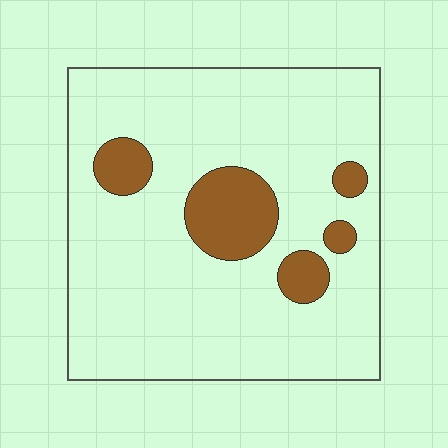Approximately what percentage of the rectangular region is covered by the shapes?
Approximately 15%.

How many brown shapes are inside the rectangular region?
5.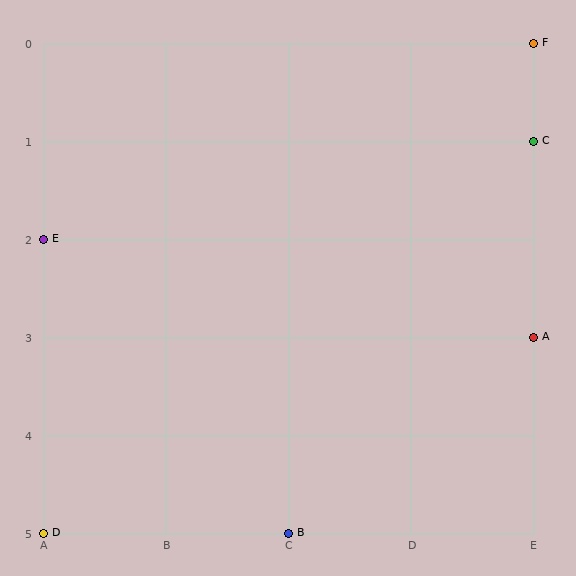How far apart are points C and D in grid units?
Points C and D are 4 columns and 4 rows apart (about 5.7 grid units diagonally).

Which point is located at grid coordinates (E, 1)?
Point C is at (E, 1).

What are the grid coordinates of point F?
Point F is at grid coordinates (E, 0).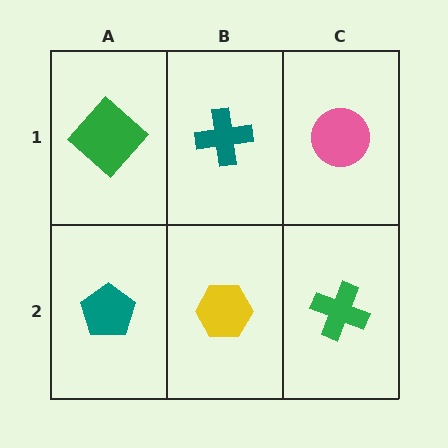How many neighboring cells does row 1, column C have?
2.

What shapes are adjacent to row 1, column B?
A yellow hexagon (row 2, column B), a green diamond (row 1, column A), a pink circle (row 1, column C).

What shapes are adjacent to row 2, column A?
A green diamond (row 1, column A), a yellow hexagon (row 2, column B).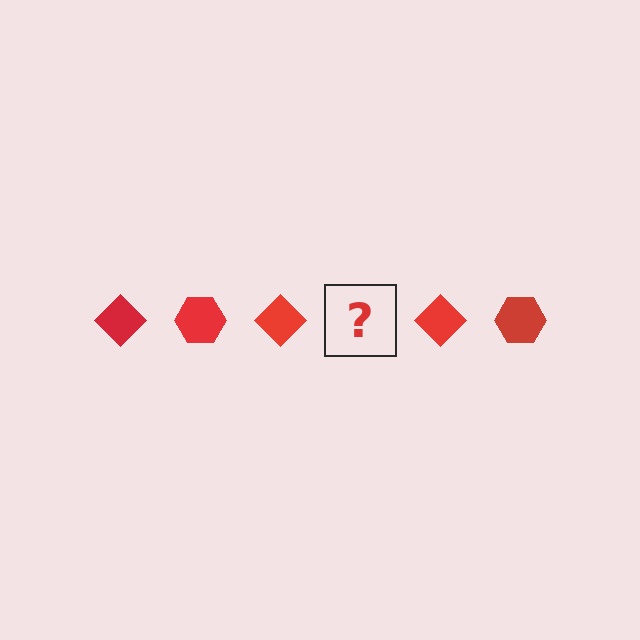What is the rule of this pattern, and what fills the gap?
The rule is that the pattern cycles through diamond, hexagon shapes in red. The gap should be filled with a red hexagon.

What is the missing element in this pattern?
The missing element is a red hexagon.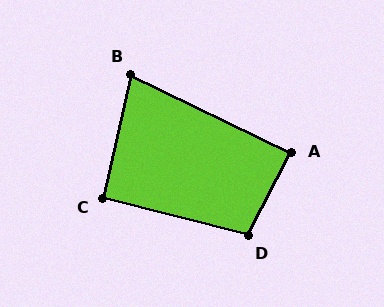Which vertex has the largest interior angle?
D, at approximately 103 degrees.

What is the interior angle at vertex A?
Approximately 88 degrees (approximately right).